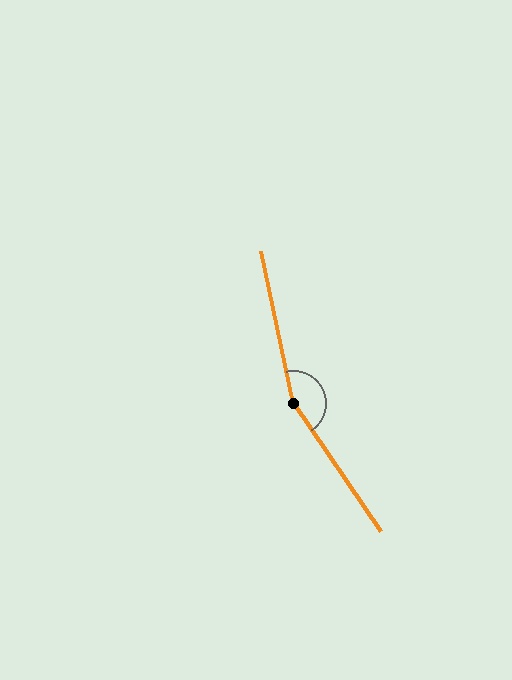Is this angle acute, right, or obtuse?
It is obtuse.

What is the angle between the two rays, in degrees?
Approximately 157 degrees.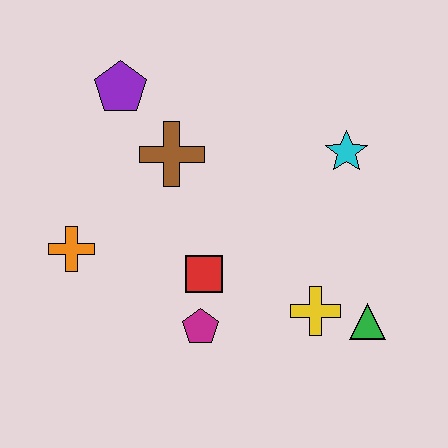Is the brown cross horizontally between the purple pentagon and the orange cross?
No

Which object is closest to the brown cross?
The purple pentagon is closest to the brown cross.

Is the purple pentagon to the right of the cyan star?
No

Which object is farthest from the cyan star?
The orange cross is farthest from the cyan star.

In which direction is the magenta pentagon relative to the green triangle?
The magenta pentagon is to the left of the green triangle.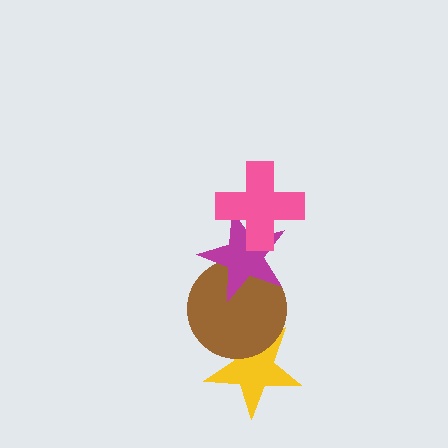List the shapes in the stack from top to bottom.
From top to bottom: the pink cross, the magenta star, the brown circle, the yellow star.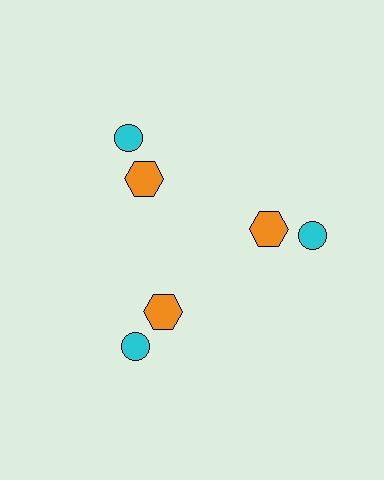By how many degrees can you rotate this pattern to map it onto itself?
The pattern maps onto itself every 120 degrees of rotation.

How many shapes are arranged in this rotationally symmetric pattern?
There are 6 shapes, arranged in 3 groups of 2.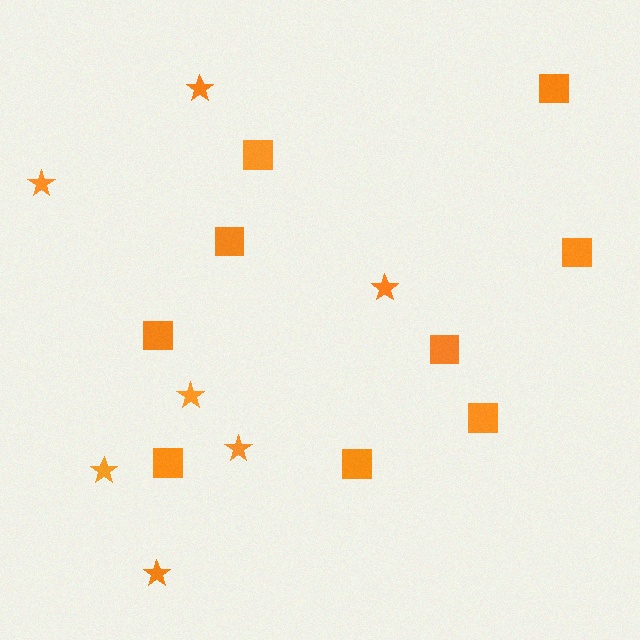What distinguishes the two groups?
There are 2 groups: one group of squares (9) and one group of stars (7).